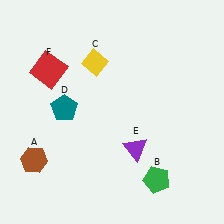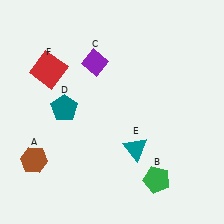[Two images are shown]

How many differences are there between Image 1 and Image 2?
There are 2 differences between the two images.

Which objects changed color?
C changed from yellow to purple. E changed from purple to teal.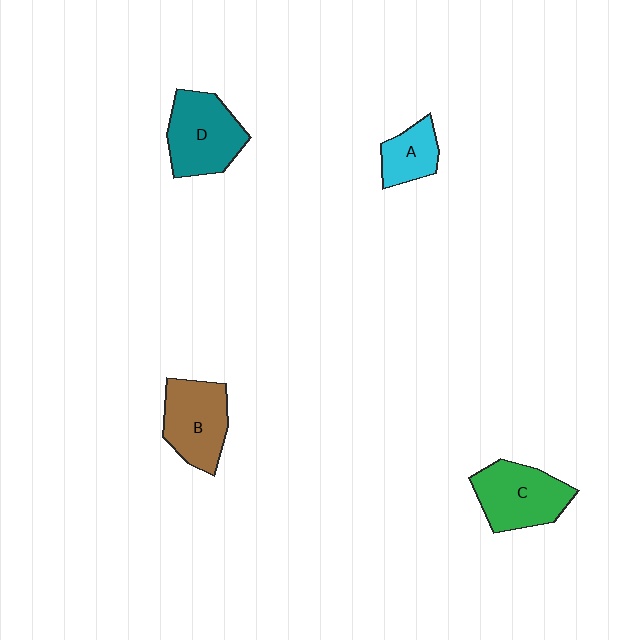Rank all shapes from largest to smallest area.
From largest to smallest: D (teal), C (green), B (brown), A (cyan).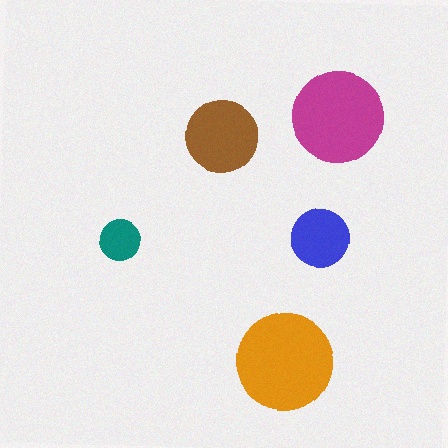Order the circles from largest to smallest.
the orange one, the magenta one, the brown one, the blue one, the teal one.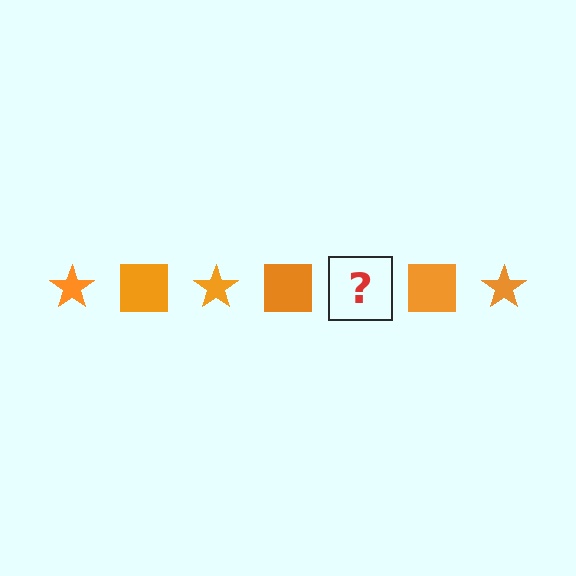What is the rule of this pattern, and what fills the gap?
The rule is that the pattern cycles through star, square shapes in orange. The gap should be filled with an orange star.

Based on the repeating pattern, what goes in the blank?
The blank should be an orange star.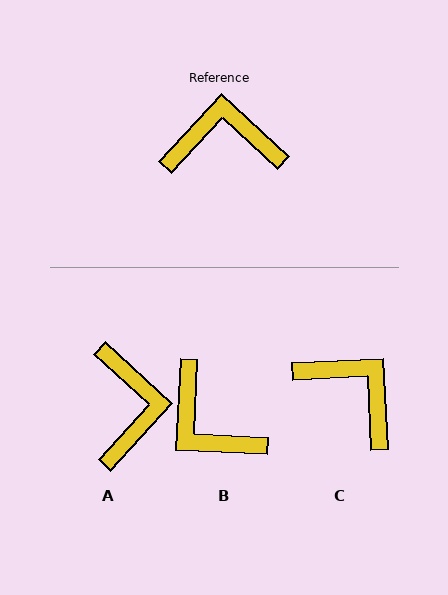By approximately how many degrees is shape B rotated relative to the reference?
Approximately 130 degrees counter-clockwise.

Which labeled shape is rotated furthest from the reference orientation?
B, about 130 degrees away.